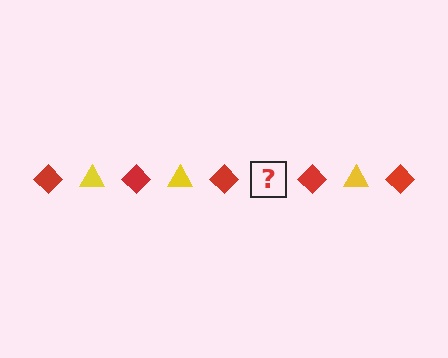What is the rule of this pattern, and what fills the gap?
The rule is that the pattern alternates between red diamond and yellow triangle. The gap should be filled with a yellow triangle.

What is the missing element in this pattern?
The missing element is a yellow triangle.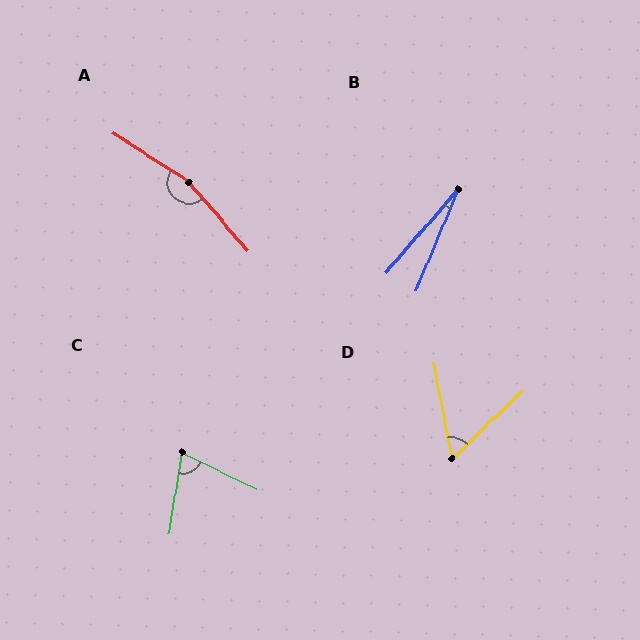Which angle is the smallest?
B, at approximately 18 degrees.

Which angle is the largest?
A, at approximately 163 degrees.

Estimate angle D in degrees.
Approximately 57 degrees.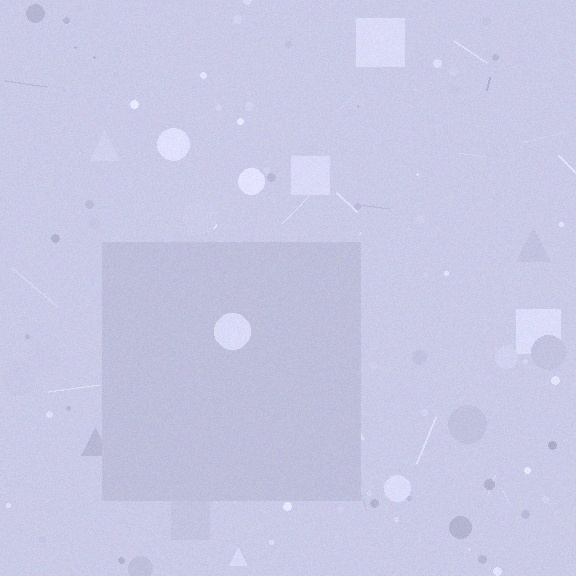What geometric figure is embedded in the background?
A square is embedded in the background.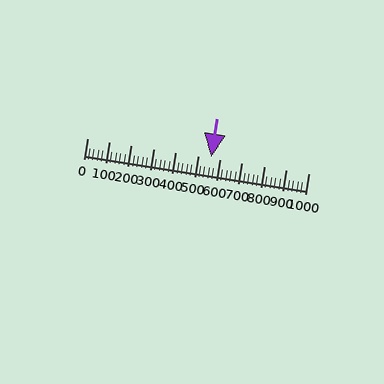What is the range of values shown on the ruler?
The ruler shows values from 0 to 1000.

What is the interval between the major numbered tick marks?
The major tick marks are spaced 100 units apart.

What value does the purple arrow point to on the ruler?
The purple arrow points to approximately 560.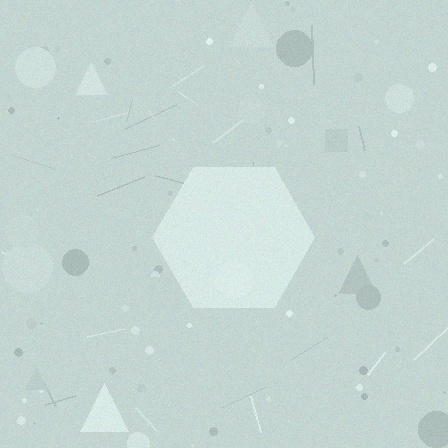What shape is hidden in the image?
A hexagon is hidden in the image.